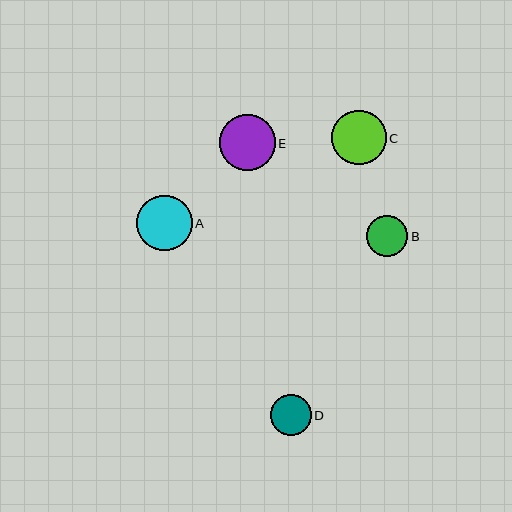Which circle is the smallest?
Circle D is the smallest with a size of approximately 40 pixels.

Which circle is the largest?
Circle A is the largest with a size of approximately 56 pixels.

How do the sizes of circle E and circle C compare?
Circle E and circle C are approximately the same size.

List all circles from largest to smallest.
From largest to smallest: A, E, C, B, D.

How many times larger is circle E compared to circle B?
Circle E is approximately 1.4 times the size of circle B.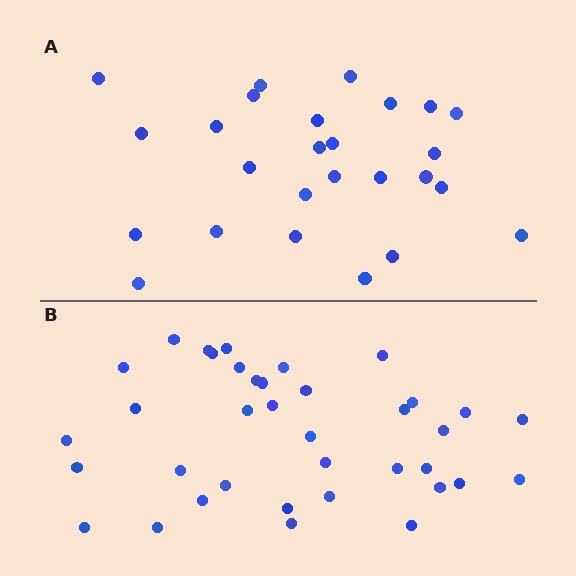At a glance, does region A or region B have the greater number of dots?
Region B (the bottom region) has more dots.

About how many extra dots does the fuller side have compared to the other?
Region B has roughly 12 or so more dots than region A.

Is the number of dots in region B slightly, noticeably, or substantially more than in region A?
Region B has noticeably more, but not dramatically so. The ratio is roughly 1.4 to 1.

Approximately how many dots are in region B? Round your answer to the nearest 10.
About 40 dots. (The exact count is 37, which rounds to 40.)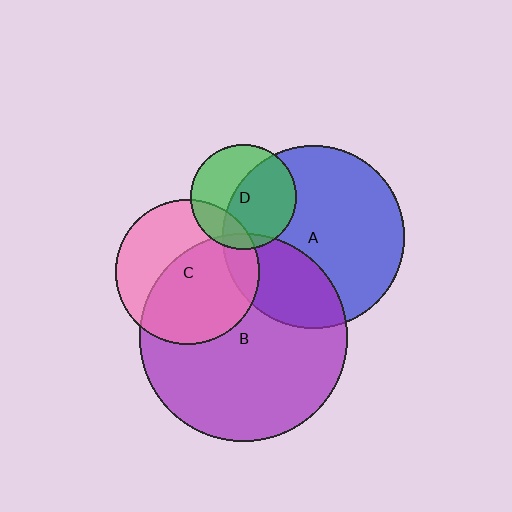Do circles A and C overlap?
Yes.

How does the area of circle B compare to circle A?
Approximately 1.3 times.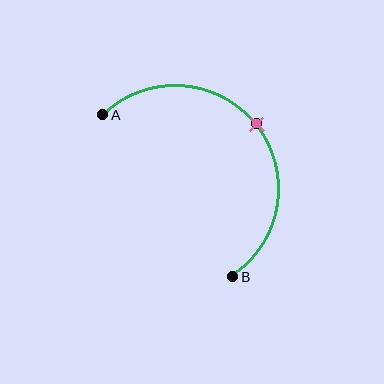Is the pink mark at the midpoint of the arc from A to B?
Yes. The pink mark lies on the arc at equal arc-length from both A and B — it is the arc midpoint.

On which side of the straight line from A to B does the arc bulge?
The arc bulges above and to the right of the straight line connecting A and B.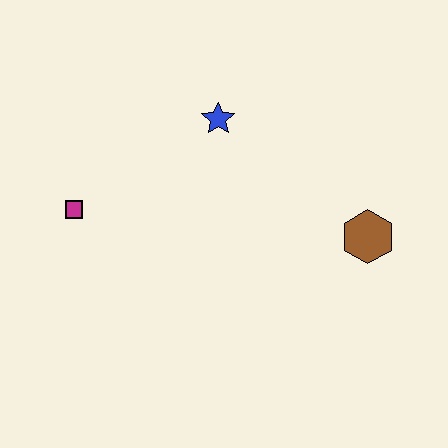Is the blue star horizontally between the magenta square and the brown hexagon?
Yes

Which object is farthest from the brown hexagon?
The magenta square is farthest from the brown hexagon.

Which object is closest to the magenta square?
The blue star is closest to the magenta square.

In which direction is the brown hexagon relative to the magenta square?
The brown hexagon is to the right of the magenta square.